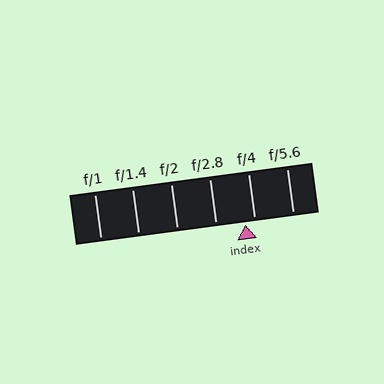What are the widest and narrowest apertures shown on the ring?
The widest aperture shown is f/1 and the narrowest is f/5.6.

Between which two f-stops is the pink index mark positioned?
The index mark is between f/2.8 and f/4.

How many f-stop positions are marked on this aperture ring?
There are 6 f-stop positions marked.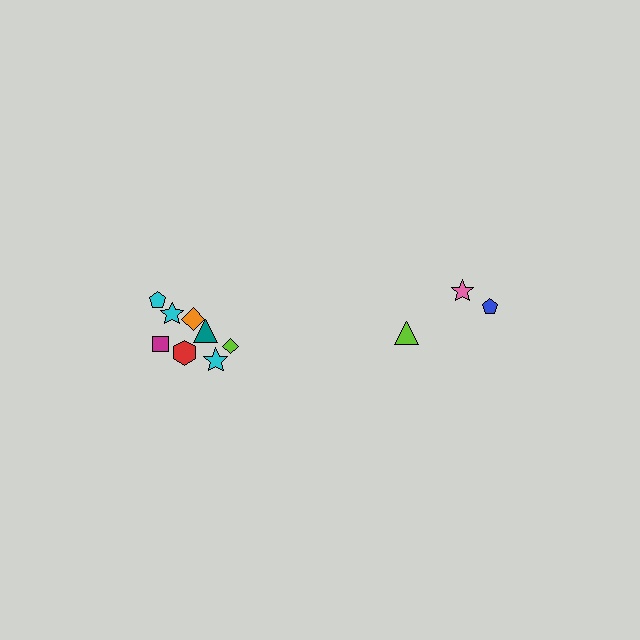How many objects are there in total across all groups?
There are 11 objects.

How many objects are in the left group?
There are 8 objects.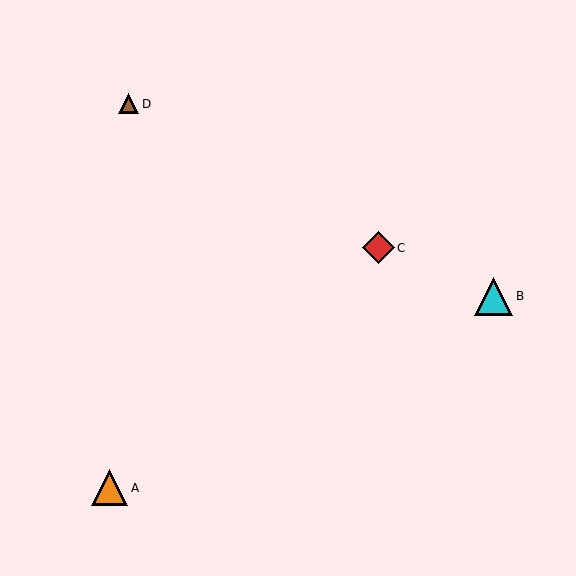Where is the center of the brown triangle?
The center of the brown triangle is at (129, 104).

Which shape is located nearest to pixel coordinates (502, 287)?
The cyan triangle (labeled B) at (494, 297) is nearest to that location.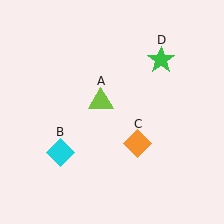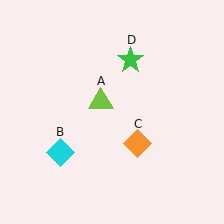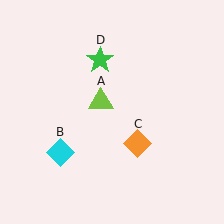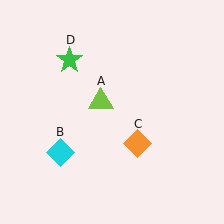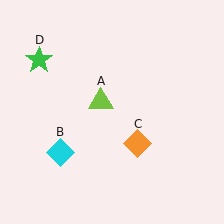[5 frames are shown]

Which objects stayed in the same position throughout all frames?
Lime triangle (object A) and cyan diamond (object B) and orange diamond (object C) remained stationary.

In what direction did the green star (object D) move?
The green star (object D) moved left.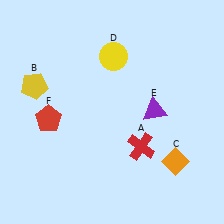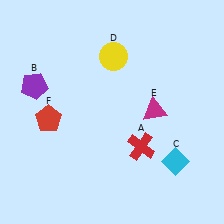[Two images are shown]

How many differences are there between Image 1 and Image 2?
There are 3 differences between the two images.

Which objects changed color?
B changed from yellow to purple. C changed from orange to cyan. E changed from purple to magenta.